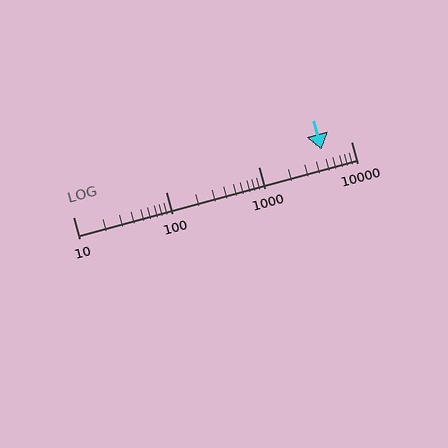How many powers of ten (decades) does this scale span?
The scale spans 3 decades, from 10 to 10000.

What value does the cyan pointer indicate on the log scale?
The pointer indicates approximately 4800.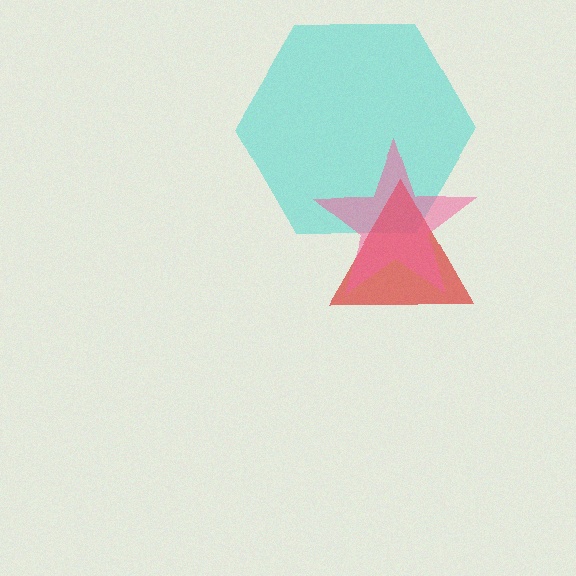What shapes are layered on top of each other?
The layered shapes are: a cyan hexagon, a red triangle, a pink star.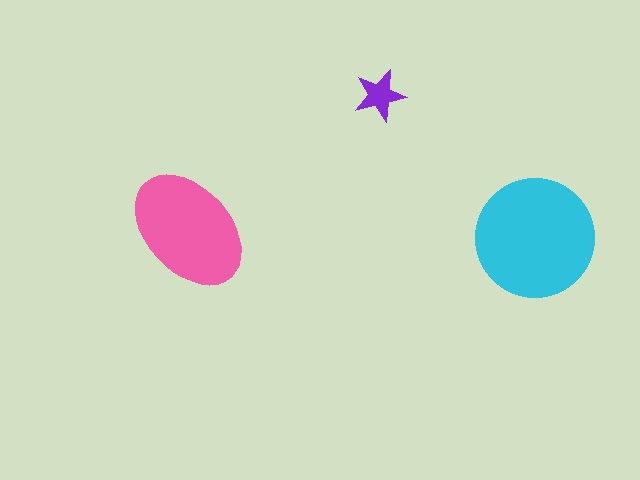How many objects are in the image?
There are 3 objects in the image.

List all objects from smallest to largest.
The purple star, the pink ellipse, the cyan circle.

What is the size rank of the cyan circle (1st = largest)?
1st.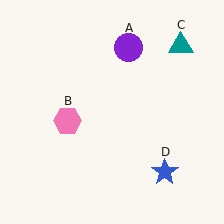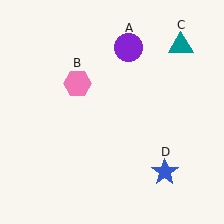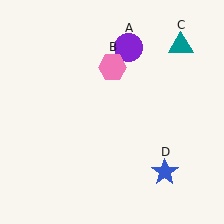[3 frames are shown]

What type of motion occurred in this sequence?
The pink hexagon (object B) rotated clockwise around the center of the scene.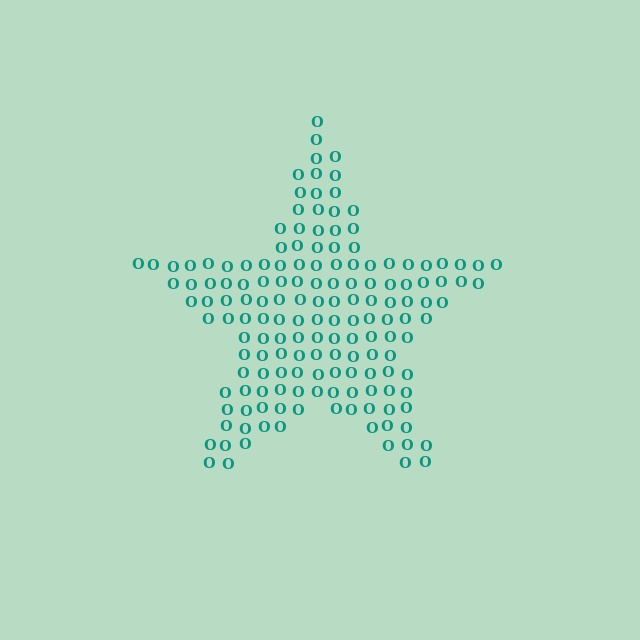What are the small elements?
The small elements are letter O's.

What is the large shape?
The large shape is a star.